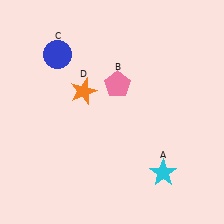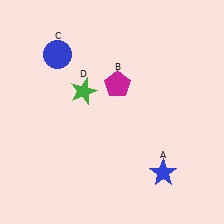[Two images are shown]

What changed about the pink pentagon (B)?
In Image 1, B is pink. In Image 2, it changed to magenta.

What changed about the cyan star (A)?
In Image 1, A is cyan. In Image 2, it changed to blue.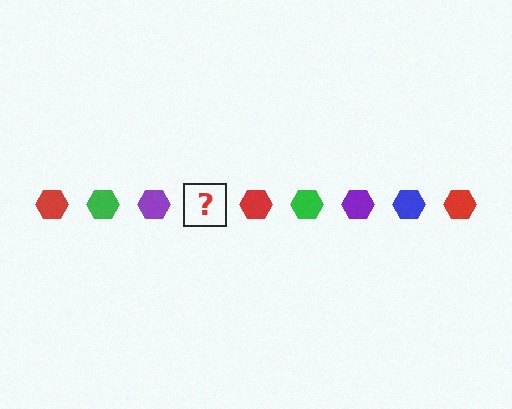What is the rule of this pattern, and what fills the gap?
The rule is that the pattern cycles through red, green, purple, blue hexagons. The gap should be filled with a blue hexagon.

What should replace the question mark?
The question mark should be replaced with a blue hexagon.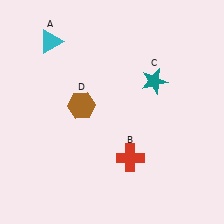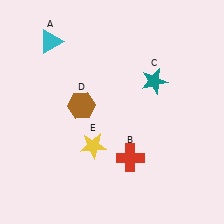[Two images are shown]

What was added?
A yellow star (E) was added in Image 2.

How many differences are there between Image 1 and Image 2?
There is 1 difference between the two images.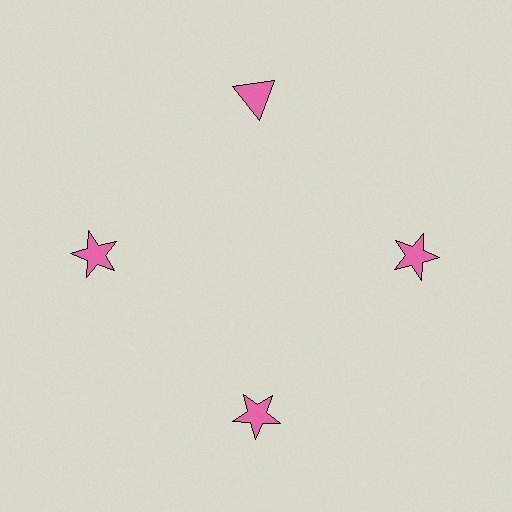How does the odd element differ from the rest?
It has a different shape: triangle instead of star.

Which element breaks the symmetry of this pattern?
The pink triangle at roughly the 12 o'clock position breaks the symmetry. All other shapes are pink stars.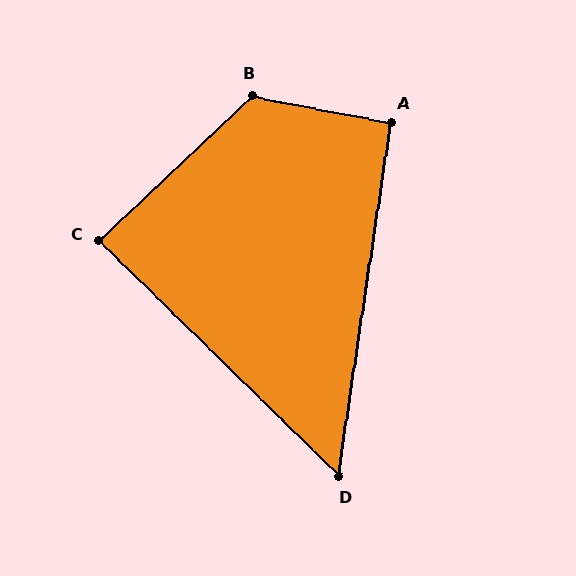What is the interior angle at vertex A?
Approximately 92 degrees (approximately right).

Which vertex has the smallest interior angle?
D, at approximately 54 degrees.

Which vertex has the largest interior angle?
B, at approximately 126 degrees.